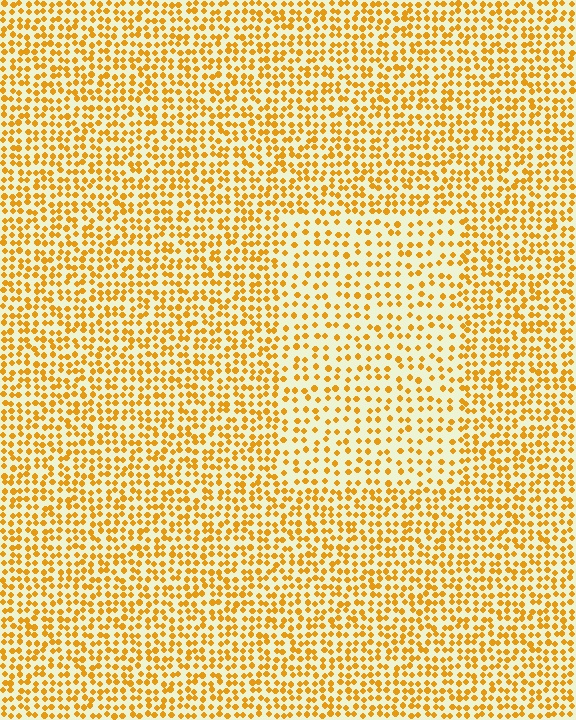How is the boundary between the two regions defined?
The boundary is defined by a change in element density (approximately 1.7x ratio). All elements are the same color, size, and shape.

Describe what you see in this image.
The image contains small orange elements arranged at two different densities. A rectangle-shaped region is visible where the elements are less densely packed than the surrounding area.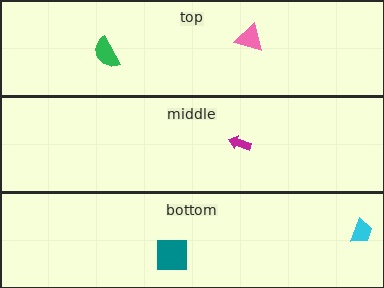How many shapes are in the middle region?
1.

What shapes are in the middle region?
The magenta arrow.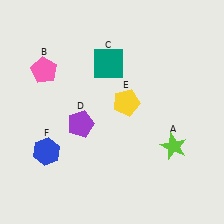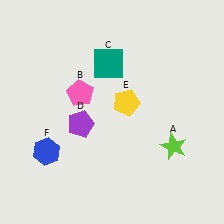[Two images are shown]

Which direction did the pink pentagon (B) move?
The pink pentagon (B) moved right.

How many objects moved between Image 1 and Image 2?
1 object moved between the two images.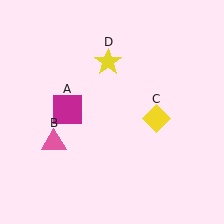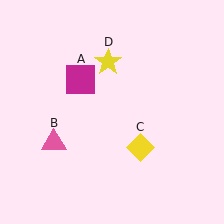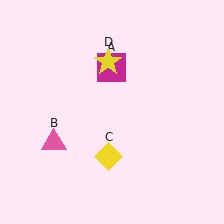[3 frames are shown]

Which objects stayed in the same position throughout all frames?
Pink triangle (object B) and yellow star (object D) remained stationary.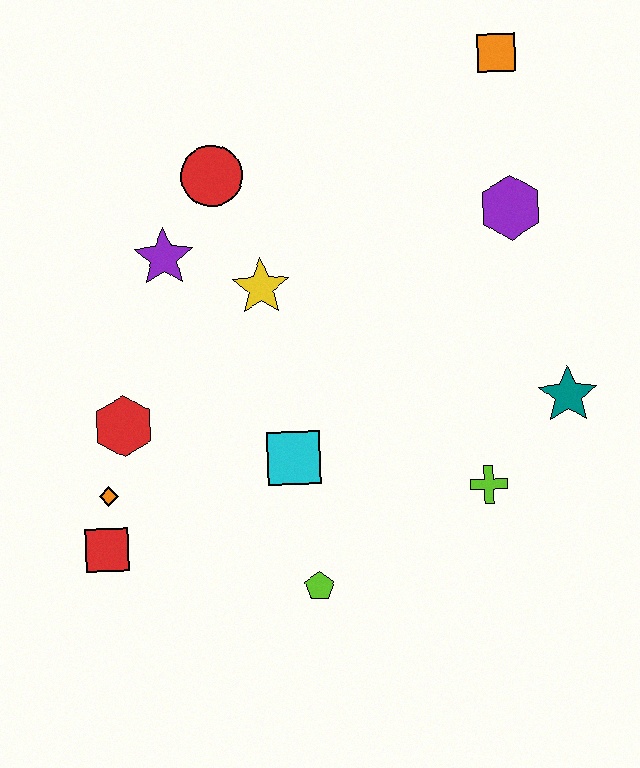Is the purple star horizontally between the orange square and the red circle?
No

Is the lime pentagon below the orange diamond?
Yes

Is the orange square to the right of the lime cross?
Yes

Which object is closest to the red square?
The orange diamond is closest to the red square.